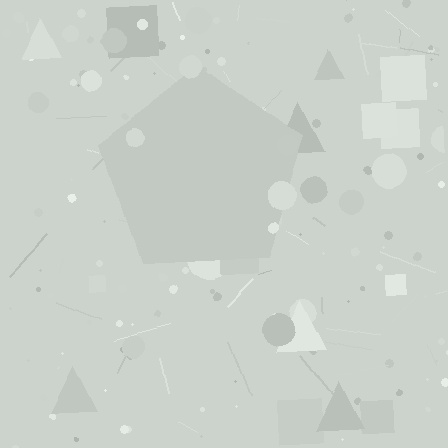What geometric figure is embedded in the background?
A pentagon is embedded in the background.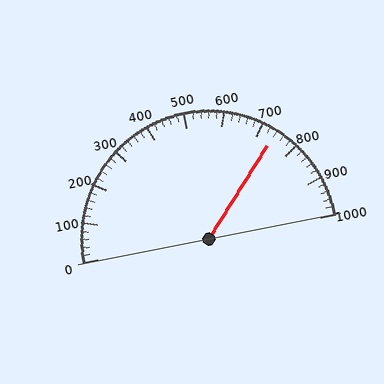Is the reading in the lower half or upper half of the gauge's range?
The reading is in the upper half of the range (0 to 1000).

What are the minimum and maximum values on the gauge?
The gauge ranges from 0 to 1000.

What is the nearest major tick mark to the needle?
The nearest major tick mark is 700.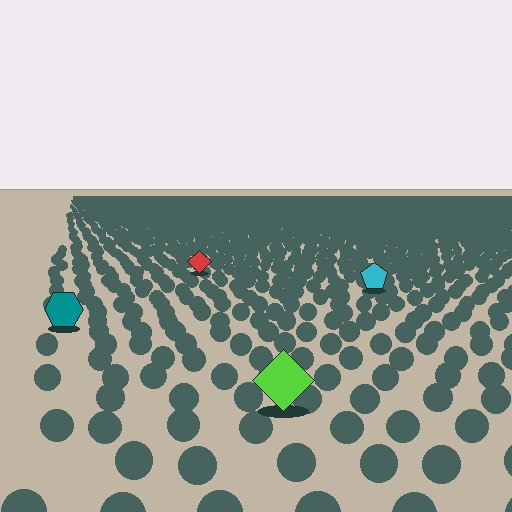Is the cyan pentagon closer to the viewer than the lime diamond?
No. The lime diamond is closer — you can tell from the texture gradient: the ground texture is coarser near it.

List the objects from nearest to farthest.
From nearest to farthest: the lime diamond, the teal hexagon, the cyan pentagon, the red diamond.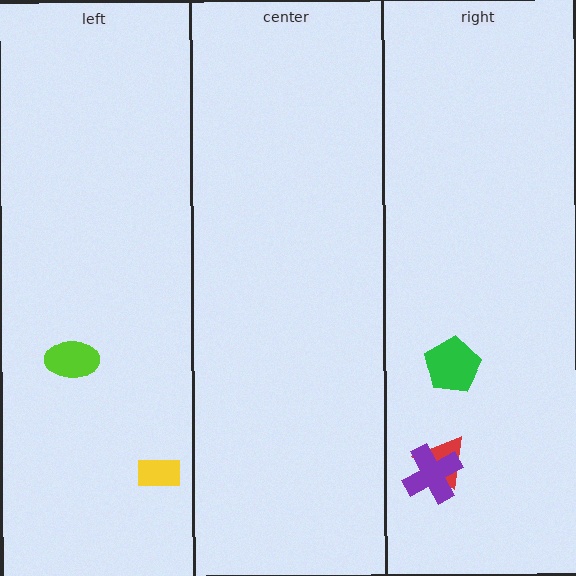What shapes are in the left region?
The yellow rectangle, the lime ellipse.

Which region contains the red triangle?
The right region.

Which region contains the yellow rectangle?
The left region.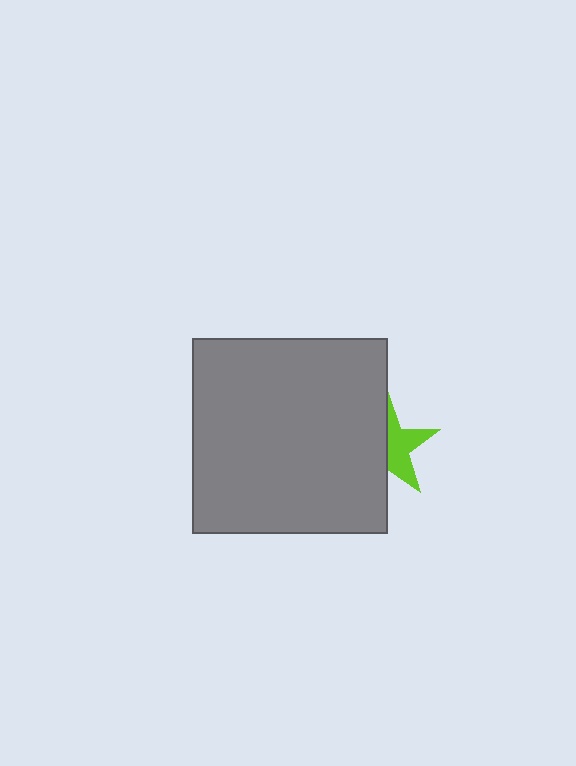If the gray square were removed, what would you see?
You would see the complete lime star.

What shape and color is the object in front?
The object in front is a gray square.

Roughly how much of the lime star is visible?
About half of it is visible (roughly 49%).